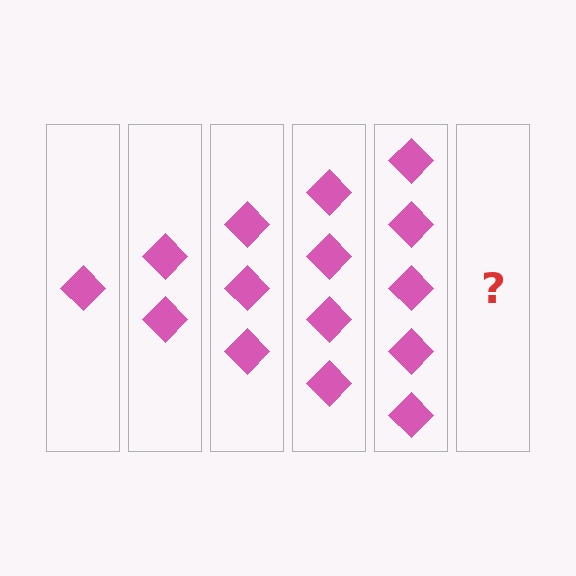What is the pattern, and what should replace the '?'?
The pattern is that each step adds one more diamond. The '?' should be 6 diamonds.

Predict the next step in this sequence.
The next step is 6 diamonds.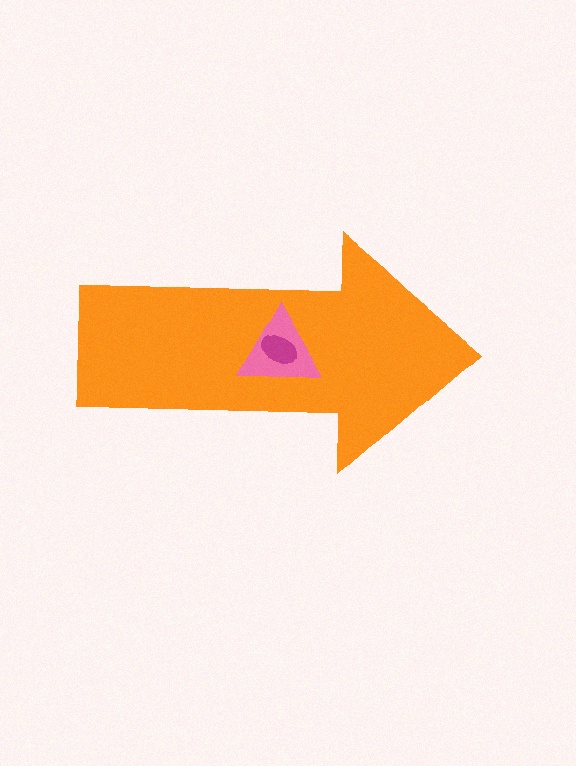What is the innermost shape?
The magenta ellipse.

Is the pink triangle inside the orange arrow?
Yes.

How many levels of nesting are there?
3.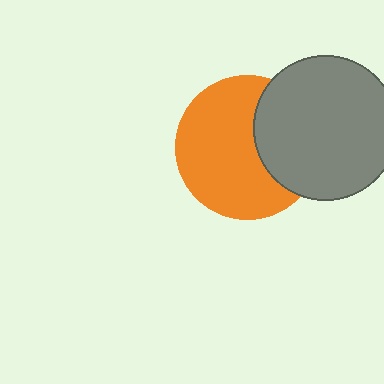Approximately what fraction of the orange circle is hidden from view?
Roughly 33% of the orange circle is hidden behind the gray circle.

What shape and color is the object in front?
The object in front is a gray circle.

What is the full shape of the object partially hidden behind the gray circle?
The partially hidden object is an orange circle.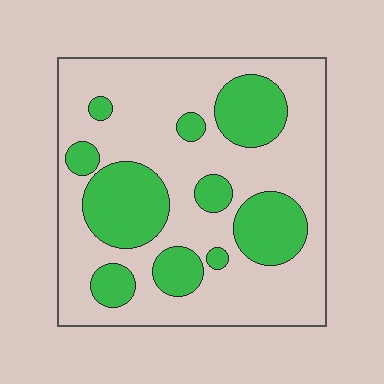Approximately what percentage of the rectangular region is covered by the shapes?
Approximately 30%.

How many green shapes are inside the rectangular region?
10.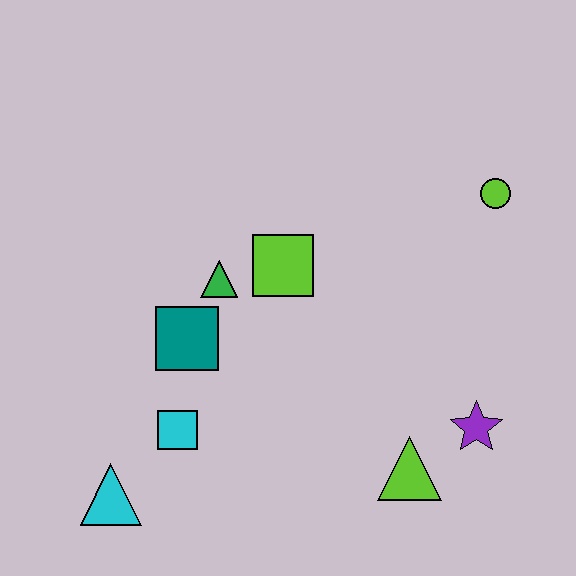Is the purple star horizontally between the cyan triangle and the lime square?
No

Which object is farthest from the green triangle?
The purple star is farthest from the green triangle.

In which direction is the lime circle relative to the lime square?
The lime circle is to the right of the lime square.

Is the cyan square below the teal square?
Yes